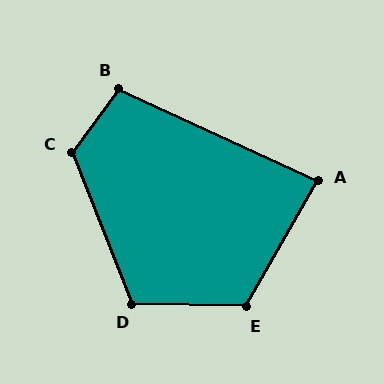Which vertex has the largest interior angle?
C, at approximately 122 degrees.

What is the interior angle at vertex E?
Approximately 118 degrees (obtuse).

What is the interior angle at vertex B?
Approximately 102 degrees (obtuse).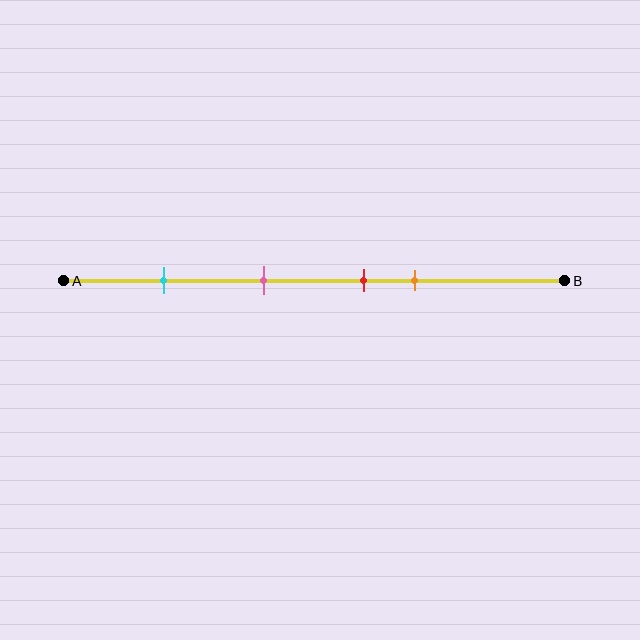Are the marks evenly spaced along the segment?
No, the marks are not evenly spaced.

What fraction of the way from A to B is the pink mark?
The pink mark is approximately 40% (0.4) of the way from A to B.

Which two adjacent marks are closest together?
The red and orange marks are the closest adjacent pair.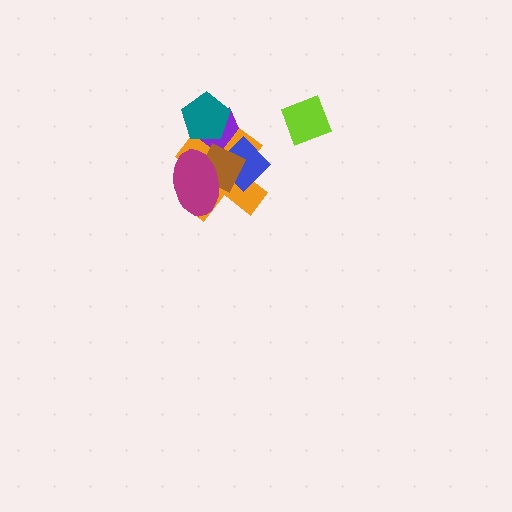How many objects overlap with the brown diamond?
4 objects overlap with the brown diamond.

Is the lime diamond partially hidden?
No, no other shape covers it.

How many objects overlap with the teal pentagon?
2 objects overlap with the teal pentagon.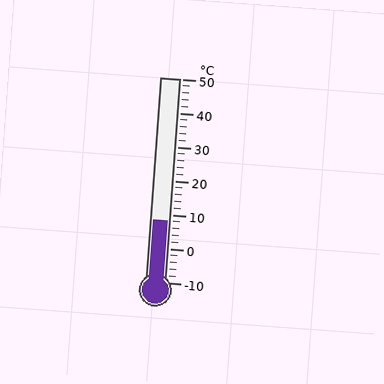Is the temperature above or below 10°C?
The temperature is below 10°C.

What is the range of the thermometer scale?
The thermometer scale ranges from -10°C to 50°C.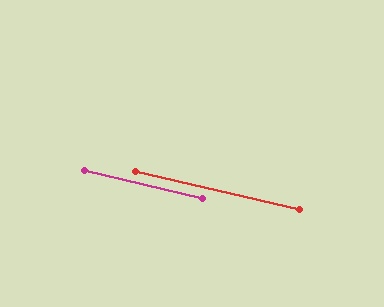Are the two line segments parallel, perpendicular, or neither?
Parallel — their directions differ by only 0.5°.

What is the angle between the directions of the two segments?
Approximately 0 degrees.